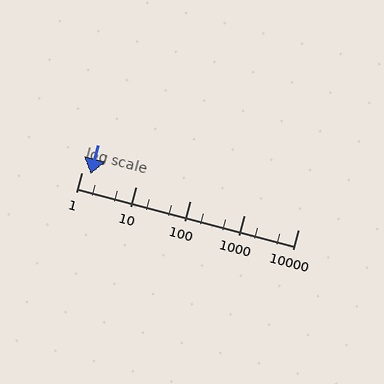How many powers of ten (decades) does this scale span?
The scale spans 4 decades, from 1 to 10000.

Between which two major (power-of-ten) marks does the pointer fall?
The pointer is between 1 and 10.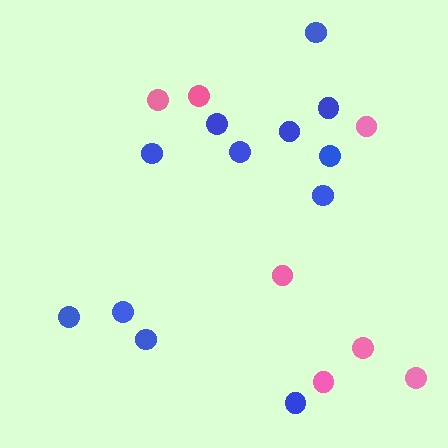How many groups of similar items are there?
There are 2 groups: one group of pink circles (7) and one group of blue circles (12).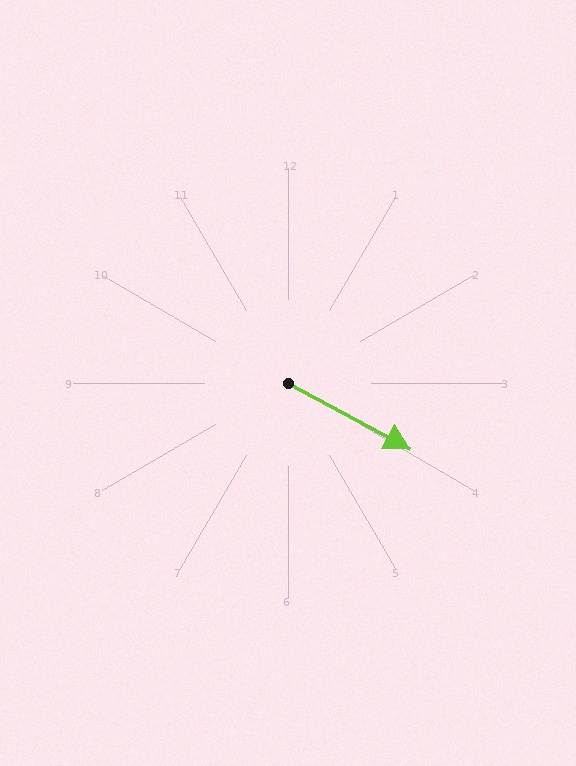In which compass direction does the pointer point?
Southeast.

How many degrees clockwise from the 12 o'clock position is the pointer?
Approximately 118 degrees.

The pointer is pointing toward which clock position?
Roughly 4 o'clock.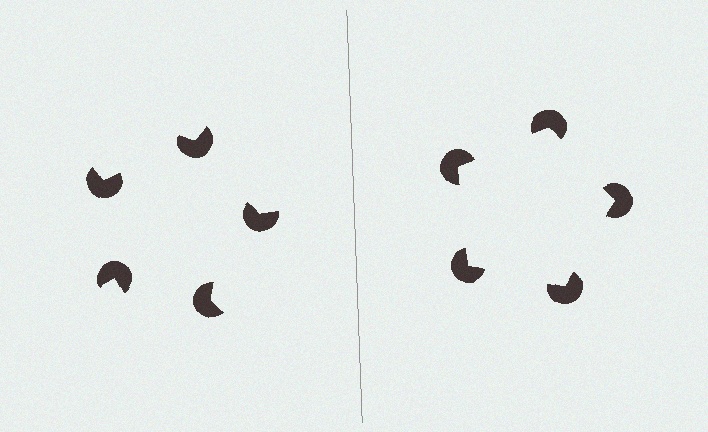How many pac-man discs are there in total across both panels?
10 — 5 on each side.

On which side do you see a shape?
An illusory pentagon appears on the right side. On the left side the wedge cuts are rotated, so no coherent shape forms.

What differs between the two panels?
The pac-man discs are positioned identically on both sides; only the wedge orientations differ. On the right they align to a pentagon; on the left they are misaligned.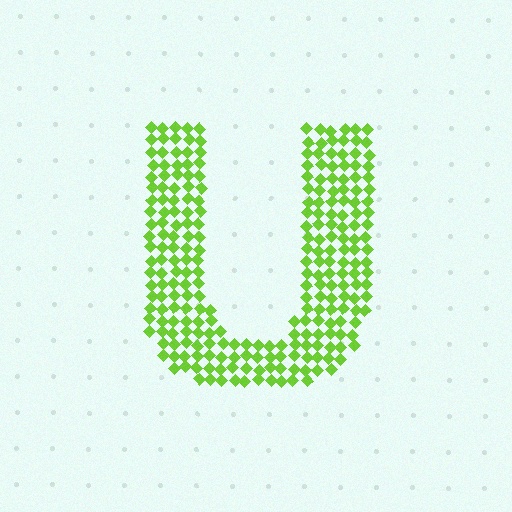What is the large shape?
The large shape is the letter U.